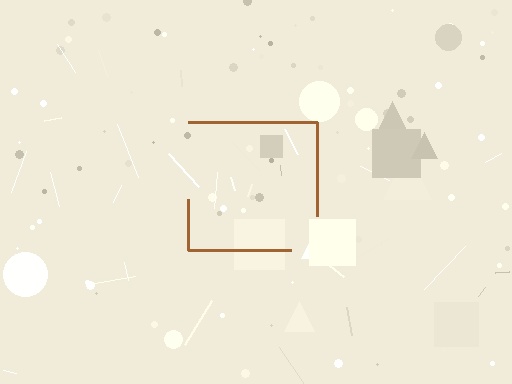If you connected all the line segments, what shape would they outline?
They would outline a square.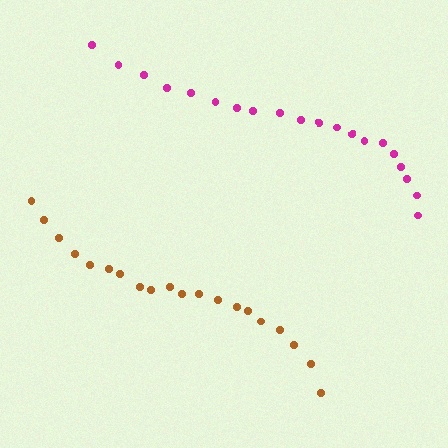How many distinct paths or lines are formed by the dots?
There are 2 distinct paths.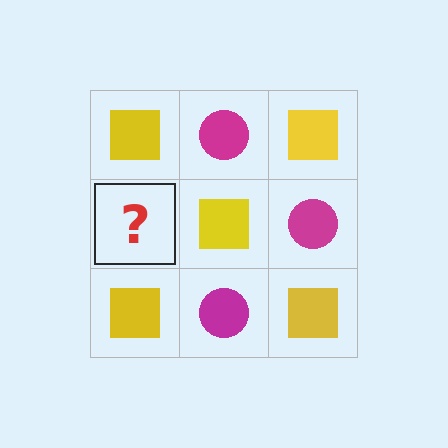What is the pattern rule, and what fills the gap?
The rule is that it alternates yellow square and magenta circle in a checkerboard pattern. The gap should be filled with a magenta circle.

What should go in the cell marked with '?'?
The missing cell should contain a magenta circle.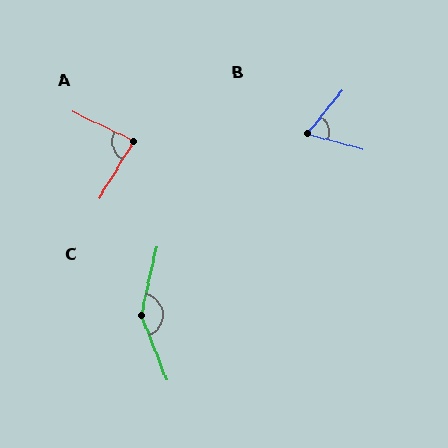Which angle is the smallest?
B, at approximately 66 degrees.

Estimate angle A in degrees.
Approximately 84 degrees.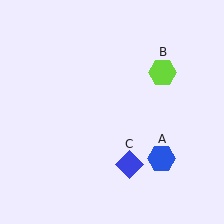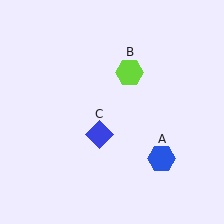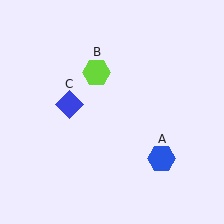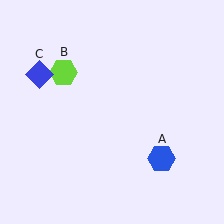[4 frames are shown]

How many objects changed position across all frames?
2 objects changed position: lime hexagon (object B), blue diamond (object C).